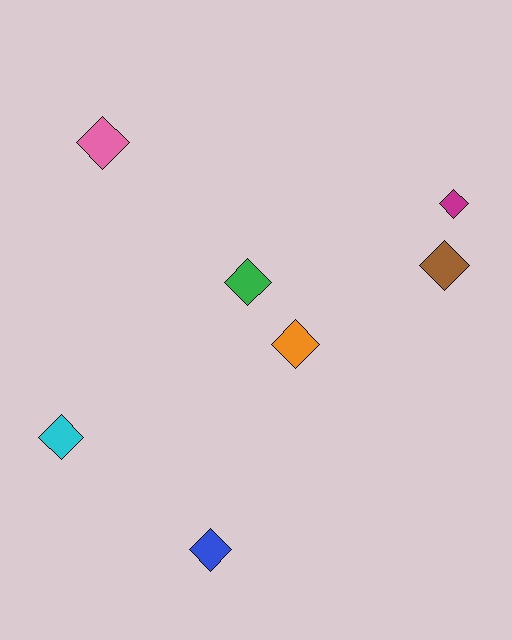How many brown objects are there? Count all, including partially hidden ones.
There is 1 brown object.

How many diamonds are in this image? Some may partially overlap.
There are 7 diamonds.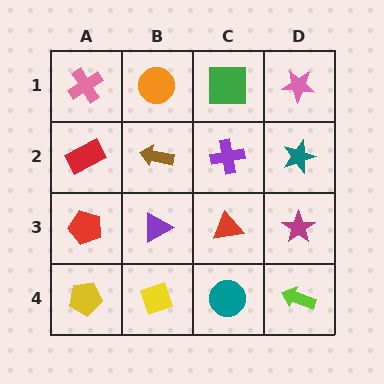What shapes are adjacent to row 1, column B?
A brown arrow (row 2, column B), a pink cross (row 1, column A), a green square (row 1, column C).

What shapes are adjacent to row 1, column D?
A teal star (row 2, column D), a green square (row 1, column C).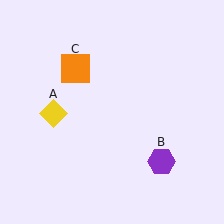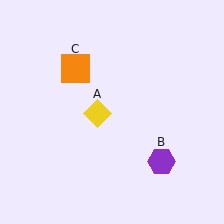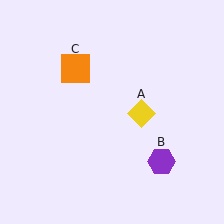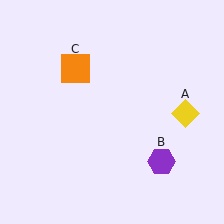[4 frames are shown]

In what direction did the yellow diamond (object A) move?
The yellow diamond (object A) moved right.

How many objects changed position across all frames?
1 object changed position: yellow diamond (object A).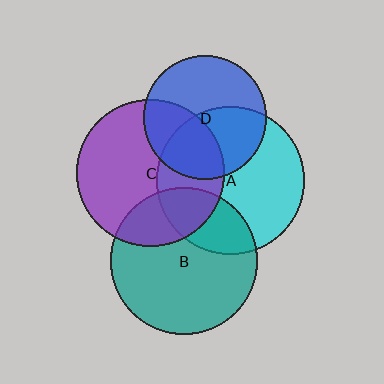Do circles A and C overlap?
Yes.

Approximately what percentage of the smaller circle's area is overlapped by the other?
Approximately 35%.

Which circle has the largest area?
Circle A (cyan).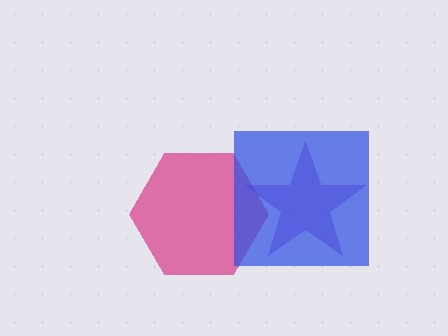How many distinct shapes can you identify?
There are 3 distinct shapes: a magenta hexagon, a purple star, a blue square.